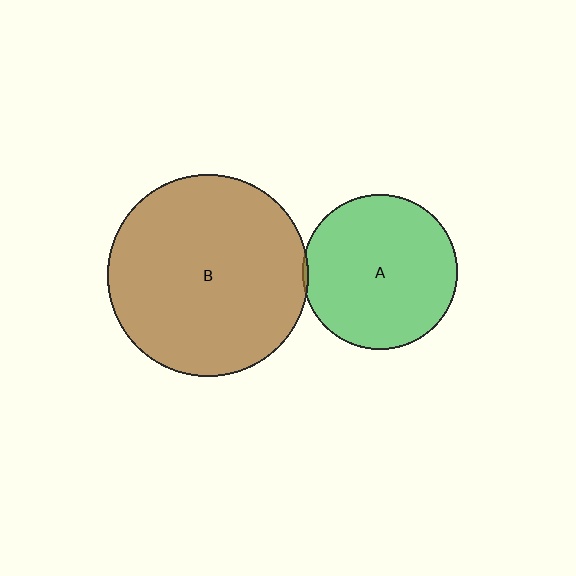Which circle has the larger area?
Circle B (brown).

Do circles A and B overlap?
Yes.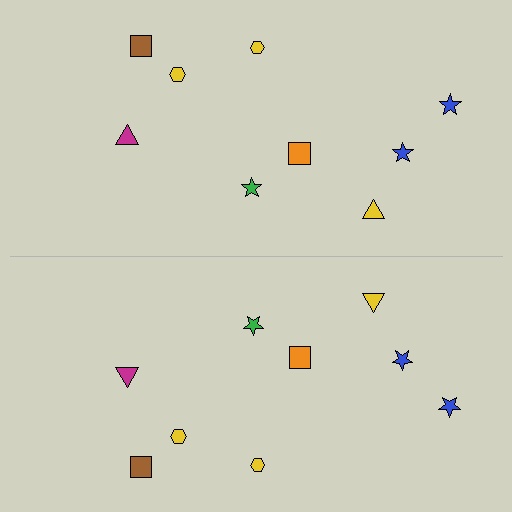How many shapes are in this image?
There are 18 shapes in this image.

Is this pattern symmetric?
Yes, this pattern has bilateral (reflection) symmetry.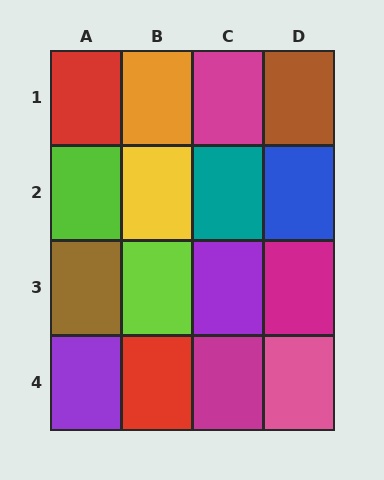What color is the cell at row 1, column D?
Brown.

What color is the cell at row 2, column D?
Blue.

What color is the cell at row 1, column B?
Orange.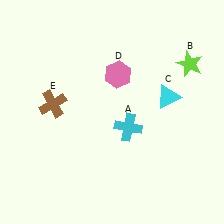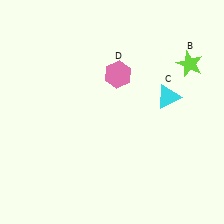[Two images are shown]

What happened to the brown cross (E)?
The brown cross (E) was removed in Image 2. It was in the top-left area of Image 1.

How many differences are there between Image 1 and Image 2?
There are 2 differences between the two images.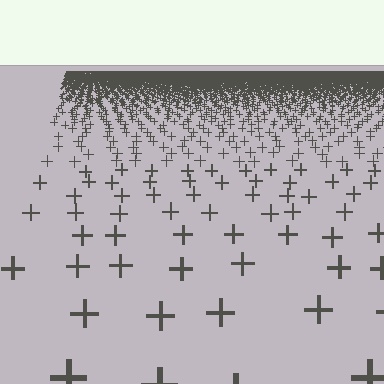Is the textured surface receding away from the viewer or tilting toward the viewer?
The surface is receding away from the viewer. Texture elements get smaller and denser toward the top.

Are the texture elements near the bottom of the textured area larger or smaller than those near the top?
Larger. Near the bottom, elements are closer to the viewer and appear at a bigger on-screen size.